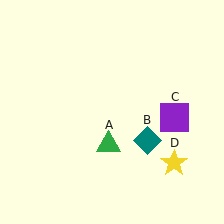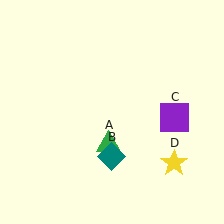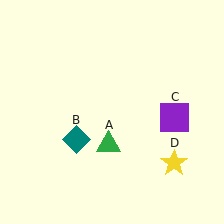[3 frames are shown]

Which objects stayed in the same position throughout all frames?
Green triangle (object A) and purple square (object C) and yellow star (object D) remained stationary.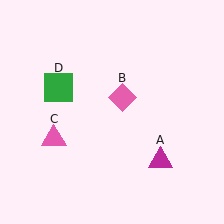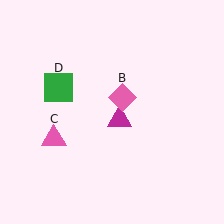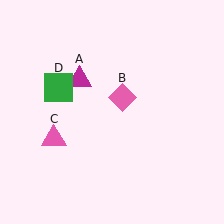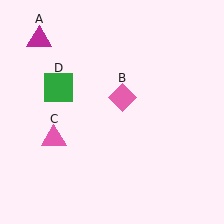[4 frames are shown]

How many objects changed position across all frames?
1 object changed position: magenta triangle (object A).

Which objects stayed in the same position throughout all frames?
Pink diamond (object B) and pink triangle (object C) and green square (object D) remained stationary.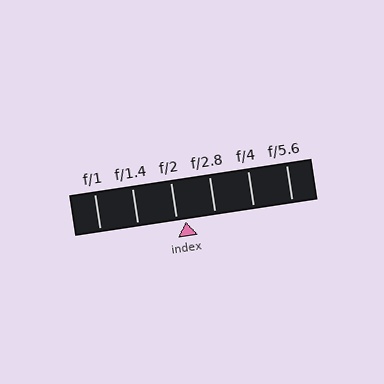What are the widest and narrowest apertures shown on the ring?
The widest aperture shown is f/1 and the narrowest is f/5.6.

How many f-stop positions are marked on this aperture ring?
There are 6 f-stop positions marked.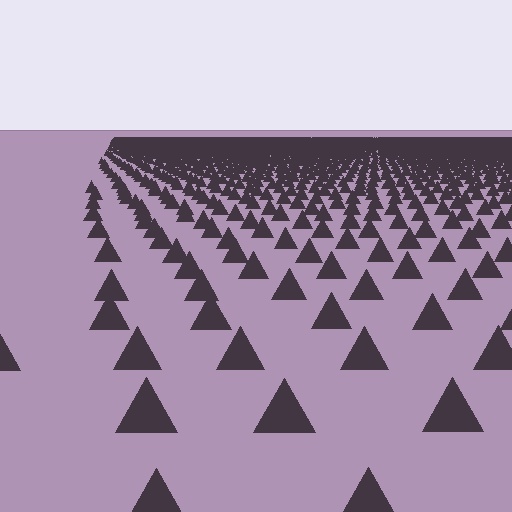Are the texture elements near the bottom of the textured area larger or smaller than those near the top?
Larger. Near the bottom, elements are closer to the viewer and appear at a bigger on-screen size.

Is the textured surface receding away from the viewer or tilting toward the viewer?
The surface is receding away from the viewer. Texture elements get smaller and denser toward the top.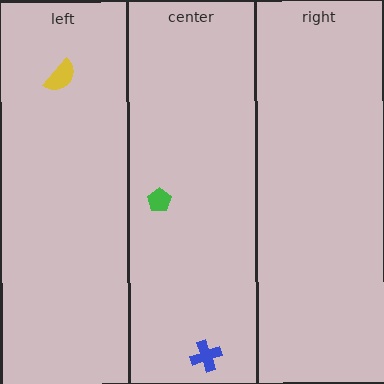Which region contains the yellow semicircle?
The left region.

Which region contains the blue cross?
The center region.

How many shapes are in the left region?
1.